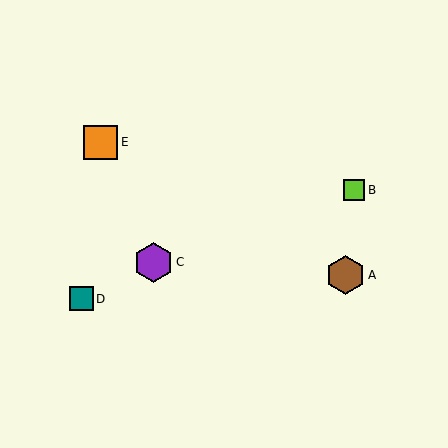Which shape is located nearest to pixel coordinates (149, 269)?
The purple hexagon (labeled C) at (153, 262) is nearest to that location.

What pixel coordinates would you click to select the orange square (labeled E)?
Click at (100, 143) to select the orange square E.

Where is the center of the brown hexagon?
The center of the brown hexagon is at (345, 275).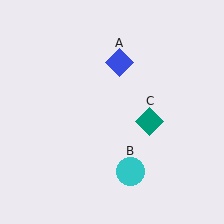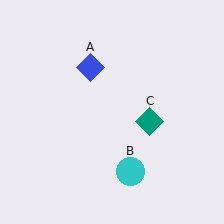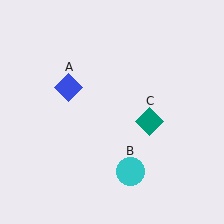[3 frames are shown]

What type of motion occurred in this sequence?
The blue diamond (object A) rotated counterclockwise around the center of the scene.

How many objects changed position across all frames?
1 object changed position: blue diamond (object A).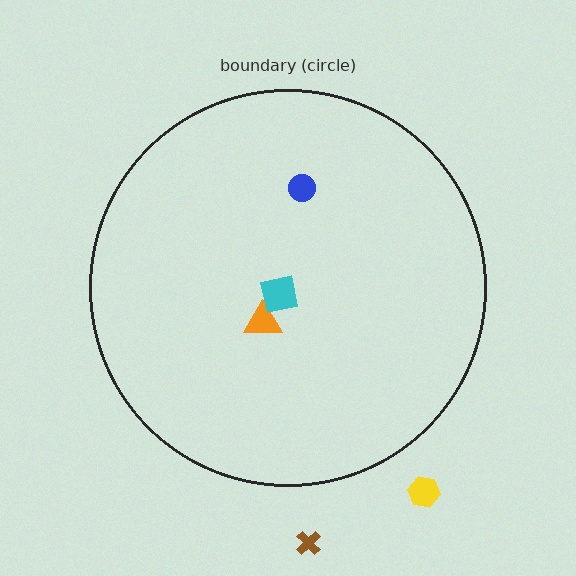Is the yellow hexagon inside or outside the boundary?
Outside.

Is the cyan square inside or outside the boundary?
Inside.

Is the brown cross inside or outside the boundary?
Outside.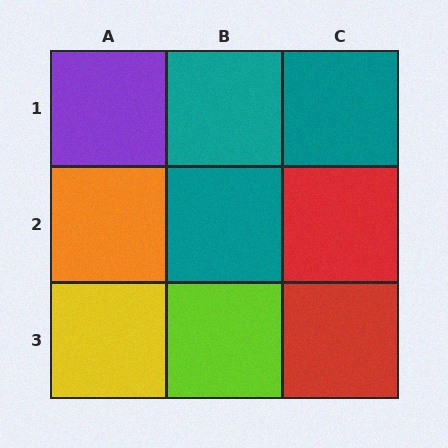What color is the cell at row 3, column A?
Yellow.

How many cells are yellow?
1 cell is yellow.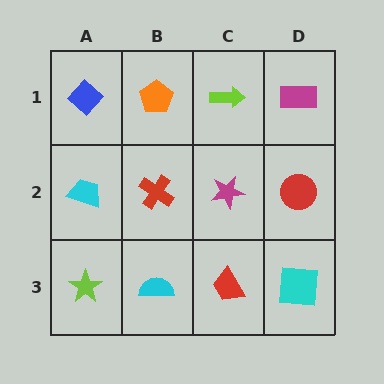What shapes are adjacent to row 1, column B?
A red cross (row 2, column B), a blue diamond (row 1, column A), a lime arrow (row 1, column C).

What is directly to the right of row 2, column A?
A red cross.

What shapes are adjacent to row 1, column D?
A red circle (row 2, column D), a lime arrow (row 1, column C).